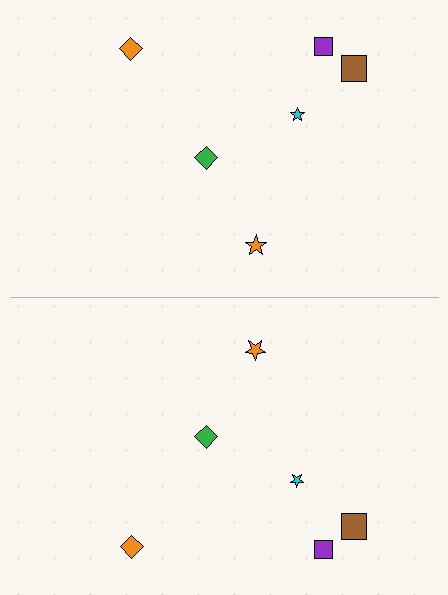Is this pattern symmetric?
Yes, this pattern has bilateral (reflection) symmetry.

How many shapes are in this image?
There are 12 shapes in this image.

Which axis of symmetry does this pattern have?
The pattern has a horizontal axis of symmetry running through the center of the image.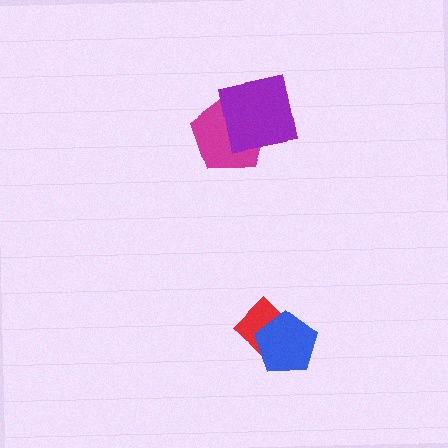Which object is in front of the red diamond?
The blue pentagon is in front of the red diamond.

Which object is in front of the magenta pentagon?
The purple square is in front of the magenta pentagon.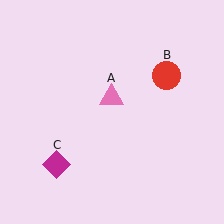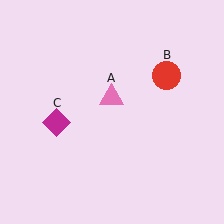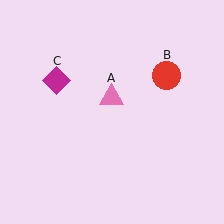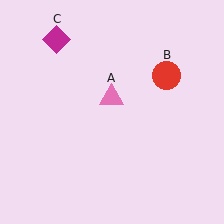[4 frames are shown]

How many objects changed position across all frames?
1 object changed position: magenta diamond (object C).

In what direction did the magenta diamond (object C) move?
The magenta diamond (object C) moved up.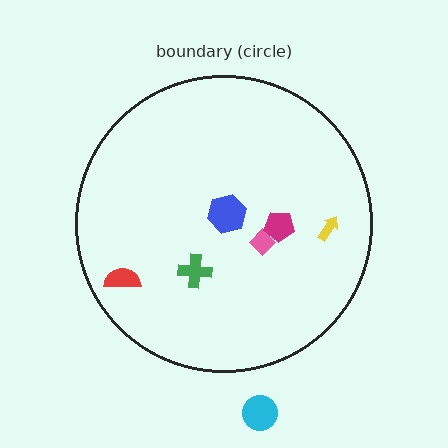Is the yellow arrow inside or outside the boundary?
Inside.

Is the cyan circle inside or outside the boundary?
Outside.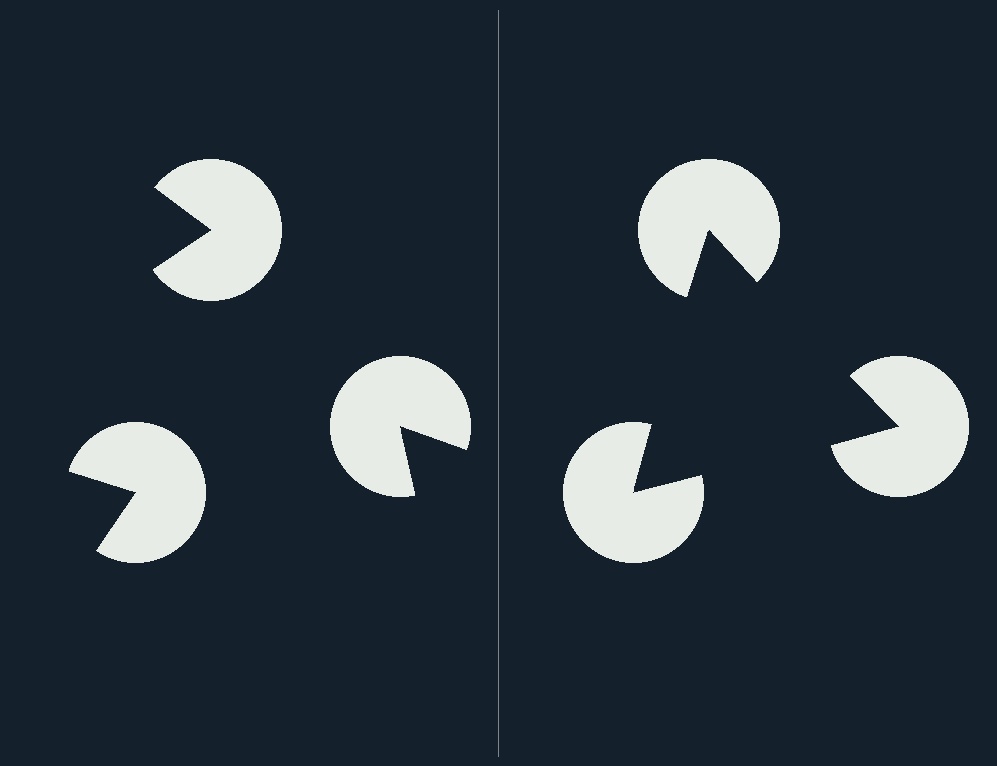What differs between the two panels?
The pac-man discs are positioned identically on both sides; only the wedge orientations differ. On the right they align to a triangle; on the left they are misaligned.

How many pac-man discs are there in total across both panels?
6 — 3 on each side.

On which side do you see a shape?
An illusory triangle appears on the right side. On the left side the wedge cuts are rotated, so no coherent shape forms.